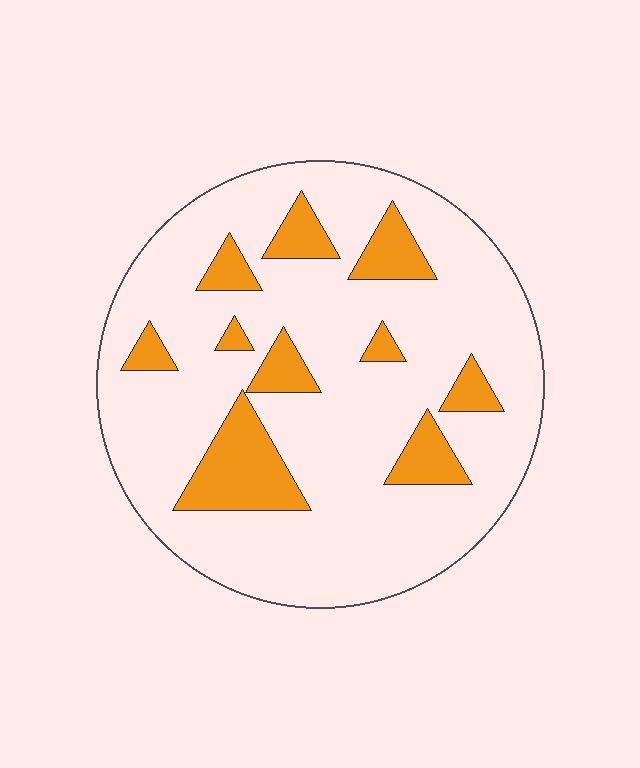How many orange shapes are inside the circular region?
10.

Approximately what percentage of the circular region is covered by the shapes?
Approximately 20%.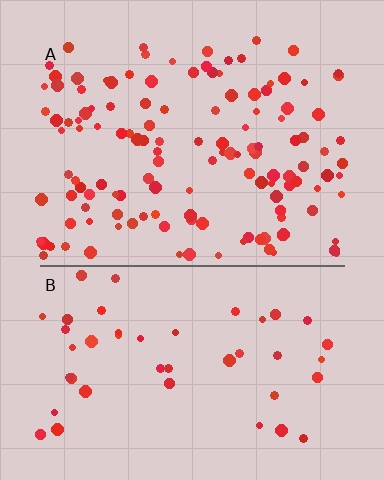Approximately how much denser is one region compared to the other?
Approximately 2.9× — region A over region B.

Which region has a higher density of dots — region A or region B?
A (the top).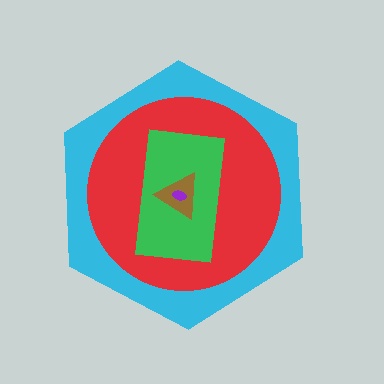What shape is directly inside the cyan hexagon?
The red circle.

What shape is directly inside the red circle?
The green rectangle.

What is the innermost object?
The purple ellipse.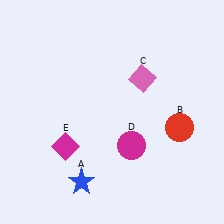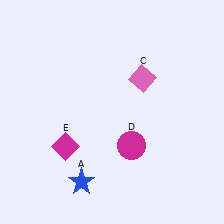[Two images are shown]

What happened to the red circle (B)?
The red circle (B) was removed in Image 2. It was in the bottom-right area of Image 1.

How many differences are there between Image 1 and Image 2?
There is 1 difference between the two images.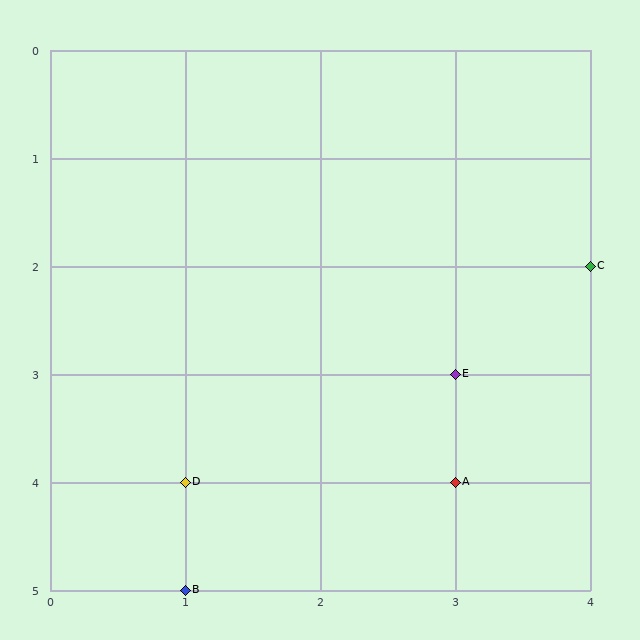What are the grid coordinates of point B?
Point B is at grid coordinates (1, 5).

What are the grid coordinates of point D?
Point D is at grid coordinates (1, 4).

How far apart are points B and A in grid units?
Points B and A are 2 columns and 1 row apart (about 2.2 grid units diagonally).